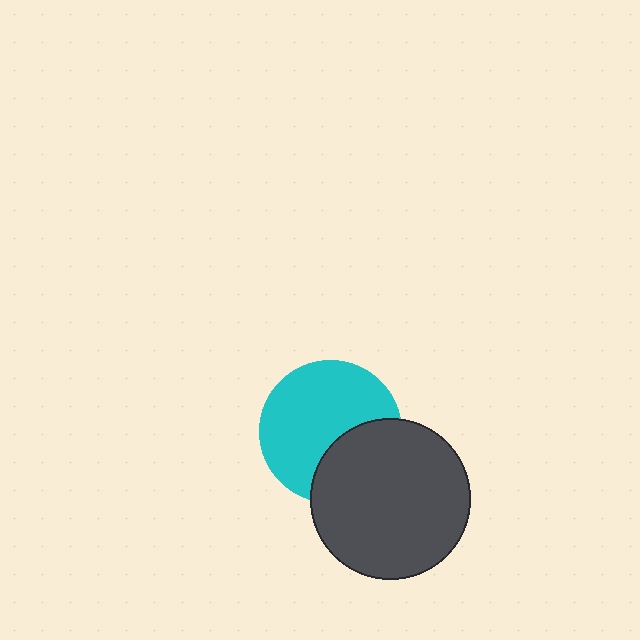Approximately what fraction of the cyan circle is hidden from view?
Roughly 33% of the cyan circle is hidden behind the dark gray circle.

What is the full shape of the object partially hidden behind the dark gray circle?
The partially hidden object is a cyan circle.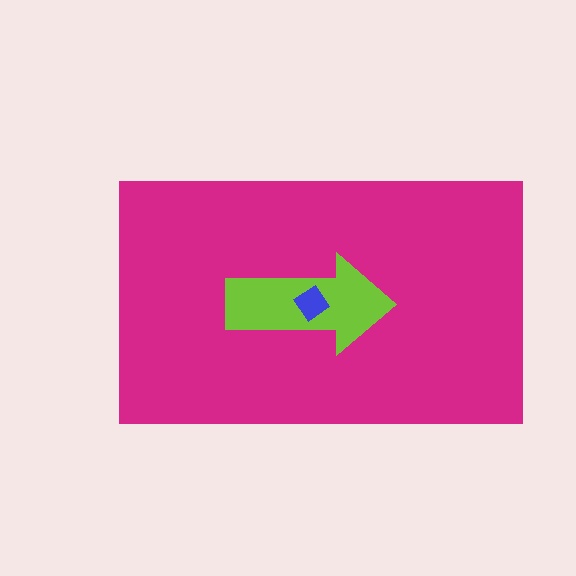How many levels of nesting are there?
3.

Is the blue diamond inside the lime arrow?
Yes.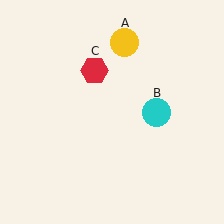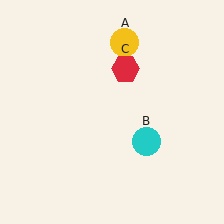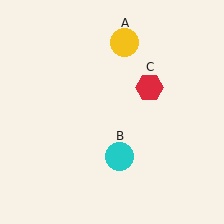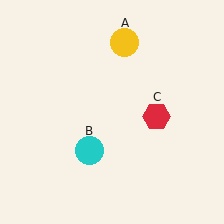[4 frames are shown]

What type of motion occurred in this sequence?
The cyan circle (object B), red hexagon (object C) rotated clockwise around the center of the scene.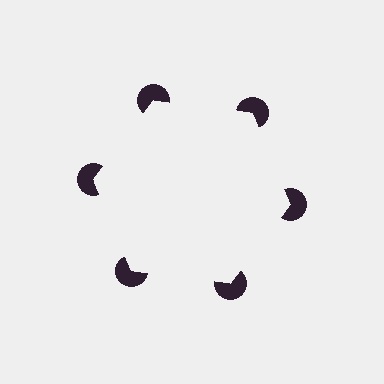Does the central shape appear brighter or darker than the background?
It typically appears slightly brighter than the background, even though no actual brightness change is drawn.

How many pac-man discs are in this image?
There are 6 — one at each vertex of the illusory hexagon.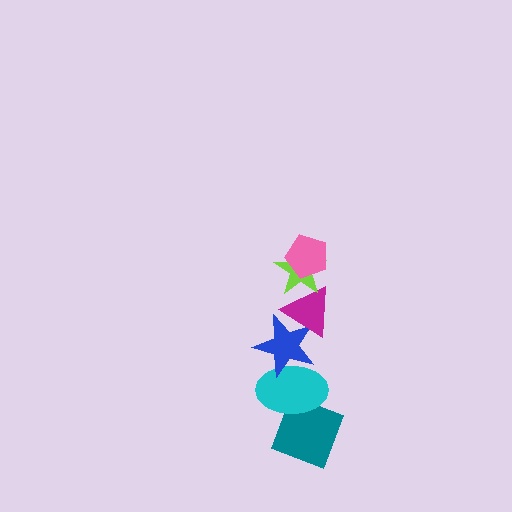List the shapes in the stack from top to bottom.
From top to bottom: the pink pentagon, the lime star, the magenta triangle, the blue star, the cyan ellipse, the teal diamond.